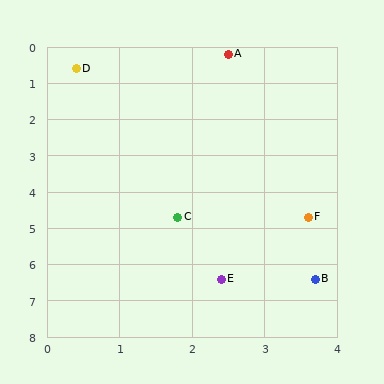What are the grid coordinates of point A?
Point A is at approximately (2.5, 0.2).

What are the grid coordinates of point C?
Point C is at approximately (1.8, 4.7).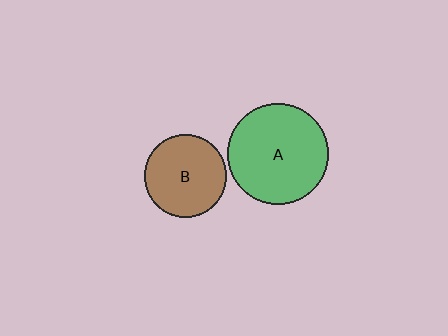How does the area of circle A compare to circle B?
Approximately 1.5 times.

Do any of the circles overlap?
No, none of the circles overlap.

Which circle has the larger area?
Circle A (green).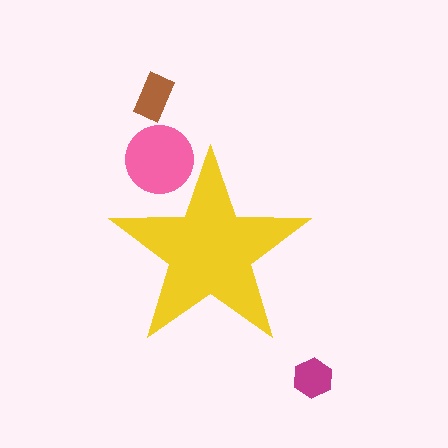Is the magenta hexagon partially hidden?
No, the magenta hexagon is fully visible.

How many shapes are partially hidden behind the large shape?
1 shape is partially hidden.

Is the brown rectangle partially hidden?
No, the brown rectangle is fully visible.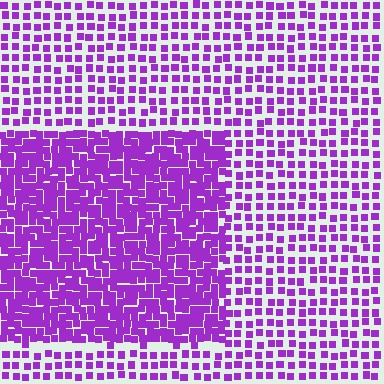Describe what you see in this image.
The image contains small purple elements arranged at two different densities. A rectangle-shaped region is visible where the elements are more densely packed than the surrounding area.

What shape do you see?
I see a rectangle.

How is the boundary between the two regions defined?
The boundary is defined by a change in element density (approximately 2.1x ratio). All elements are the same color, size, and shape.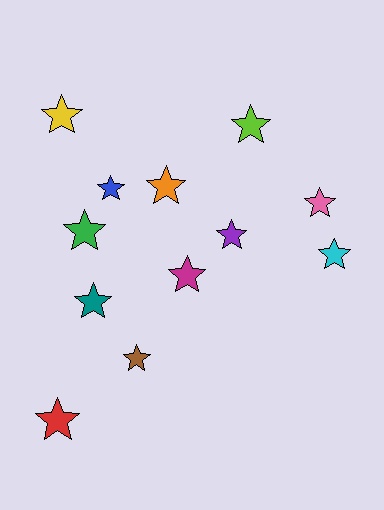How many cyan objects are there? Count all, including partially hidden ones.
There is 1 cyan object.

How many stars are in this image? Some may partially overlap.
There are 12 stars.